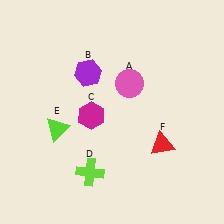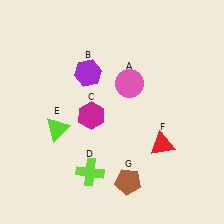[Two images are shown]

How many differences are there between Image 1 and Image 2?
There is 1 difference between the two images.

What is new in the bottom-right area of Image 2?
A brown pentagon (G) was added in the bottom-right area of Image 2.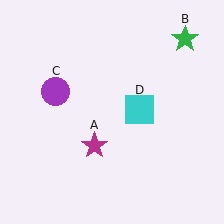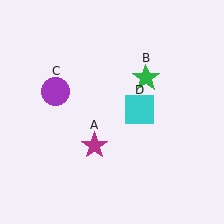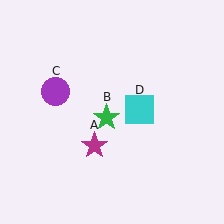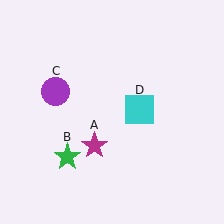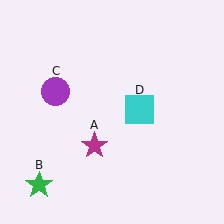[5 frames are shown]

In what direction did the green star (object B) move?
The green star (object B) moved down and to the left.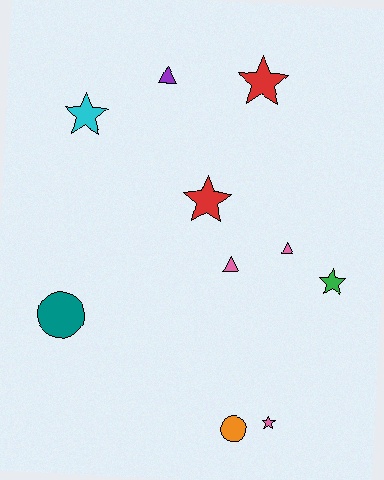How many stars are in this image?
There are 5 stars.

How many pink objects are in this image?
There are 3 pink objects.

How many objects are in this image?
There are 10 objects.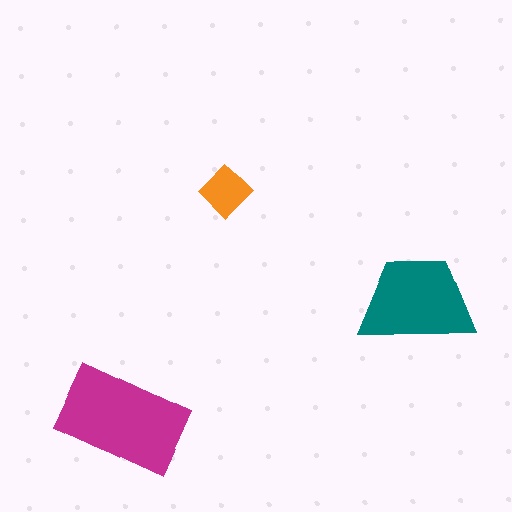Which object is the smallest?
The orange diamond.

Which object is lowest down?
The magenta rectangle is bottommost.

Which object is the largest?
The magenta rectangle.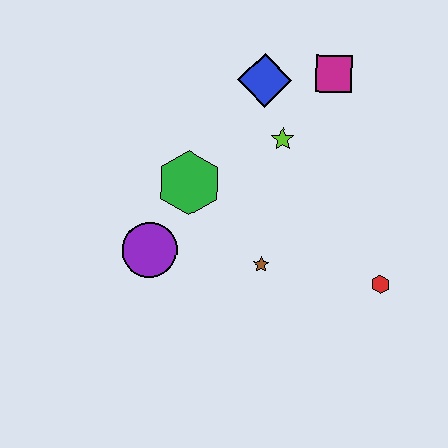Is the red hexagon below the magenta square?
Yes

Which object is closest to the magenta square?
The blue diamond is closest to the magenta square.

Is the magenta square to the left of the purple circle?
No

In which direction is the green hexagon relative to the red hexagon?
The green hexagon is to the left of the red hexagon.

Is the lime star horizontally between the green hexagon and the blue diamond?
No